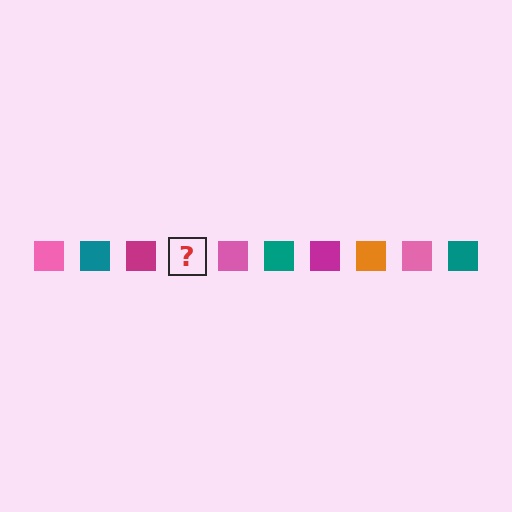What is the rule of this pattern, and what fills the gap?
The rule is that the pattern cycles through pink, teal, magenta, orange squares. The gap should be filled with an orange square.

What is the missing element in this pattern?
The missing element is an orange square.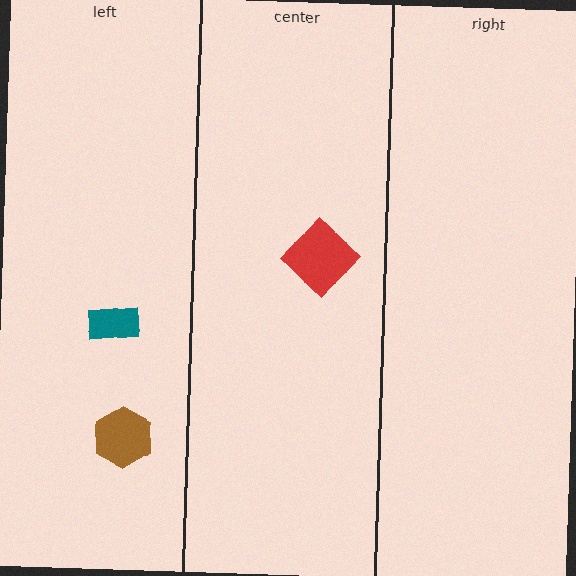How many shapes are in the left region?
2.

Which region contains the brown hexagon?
The left region.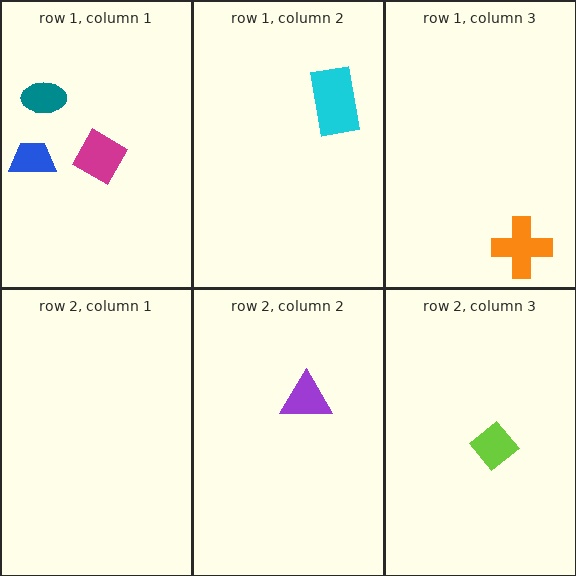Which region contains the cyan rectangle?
The row 1, column 2 region.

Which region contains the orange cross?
The row 1, column 3 region.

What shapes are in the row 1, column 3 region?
The orange cross.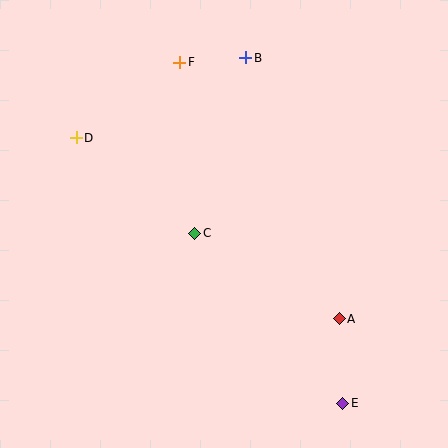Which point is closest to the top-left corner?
Point D is closest to the top-left corner.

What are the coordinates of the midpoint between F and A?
The midpoint between F and A is at (260, 190).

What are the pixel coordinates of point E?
Point E is at (343, 403).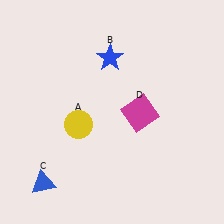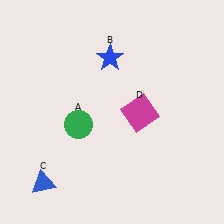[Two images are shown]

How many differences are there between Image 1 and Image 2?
There is 1 difference between the two images.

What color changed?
The circle (A) changed from yellow in Image 1 to green in Image 2.